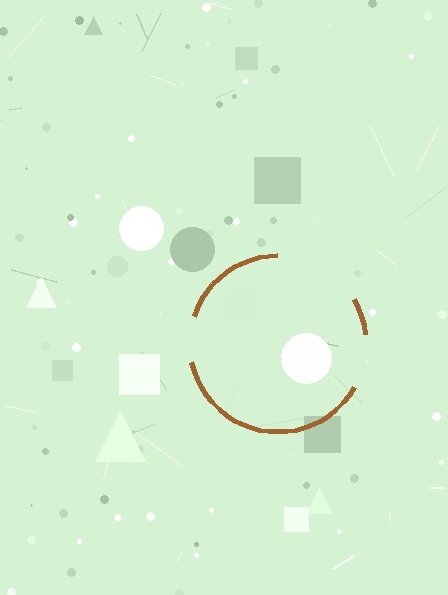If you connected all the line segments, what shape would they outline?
They would outline a circle.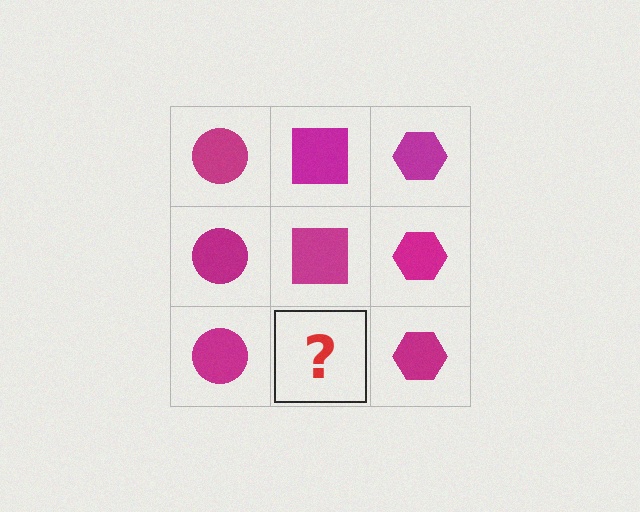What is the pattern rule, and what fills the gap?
The rule is that each column has a consistent shape. The gap should be filled with a magenta square.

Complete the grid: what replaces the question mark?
The question mark should be replaced with a magenta square.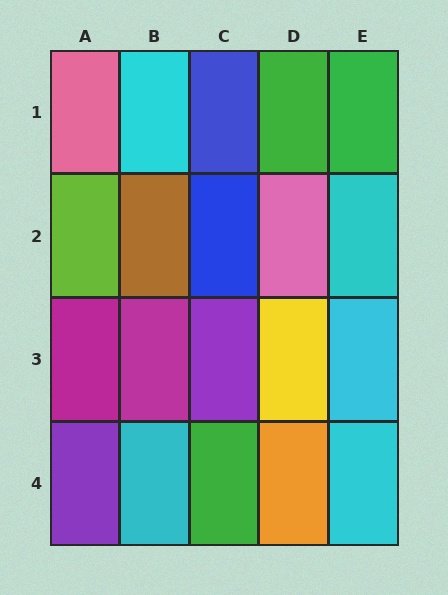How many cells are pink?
2 cells are pink.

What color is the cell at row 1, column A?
Pink.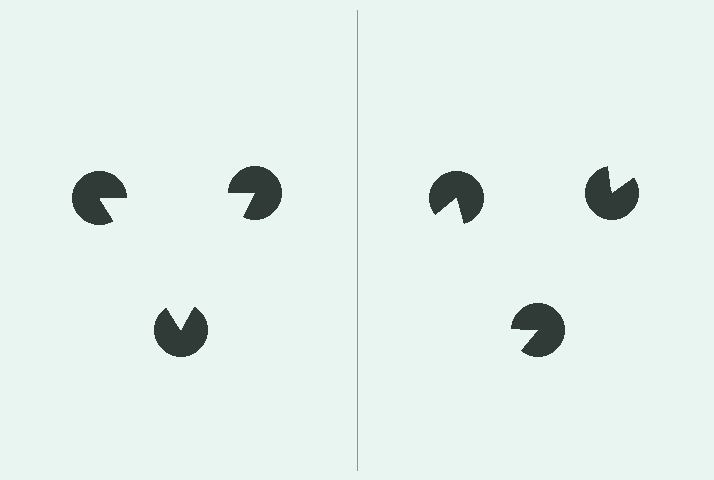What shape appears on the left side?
An illusory triangle.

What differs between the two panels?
The pac-man discs are positioned identically on both sides; only the wedge orientations differ. On the left they align to a triangle; on the right they are misaligned.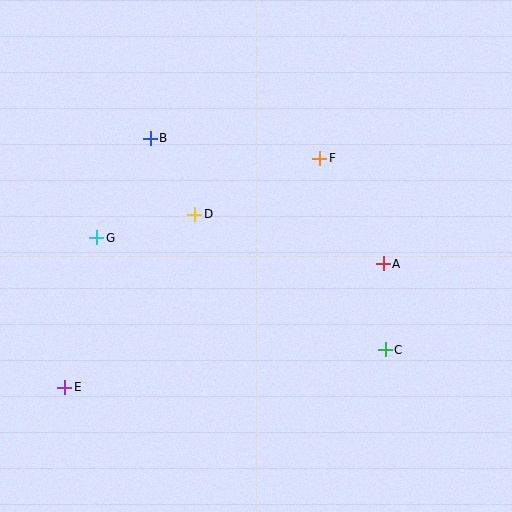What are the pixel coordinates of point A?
Point A is at (383, 264).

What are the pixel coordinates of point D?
Point D is at (195, 214).